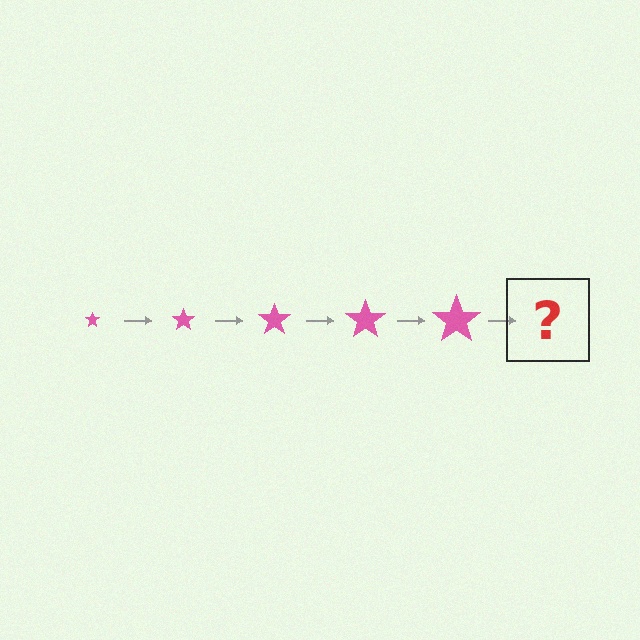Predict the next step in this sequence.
The next step is a pink star, larger than the previous one.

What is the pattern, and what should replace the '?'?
The pattern is that the star gets progressively larger each step. The '?' should be a pink star, larger than the previous one.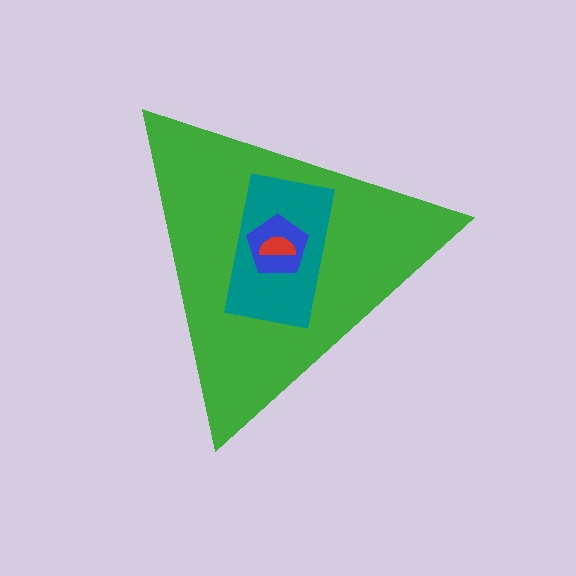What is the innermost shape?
The red semicircle.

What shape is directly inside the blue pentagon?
The red semicircle.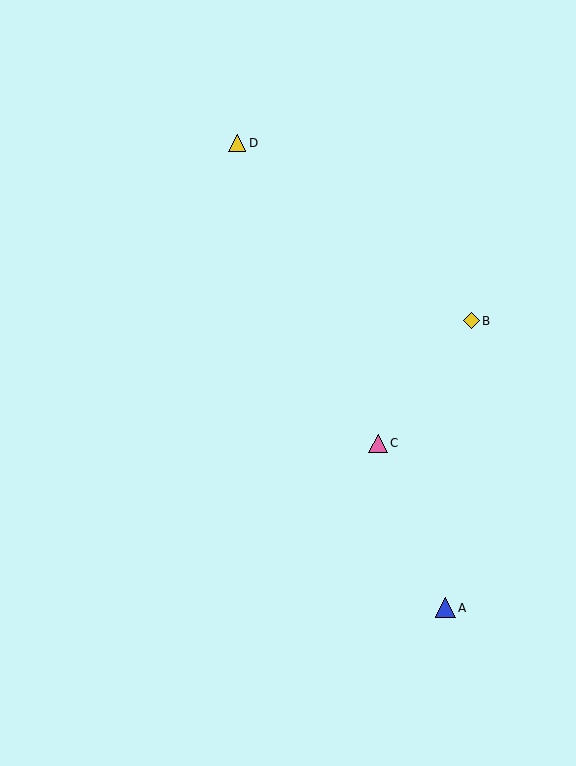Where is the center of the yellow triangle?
The center of the yellow triangle is at (237, 143).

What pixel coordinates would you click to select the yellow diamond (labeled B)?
Click at (471, 321) to select the yellow diamond B.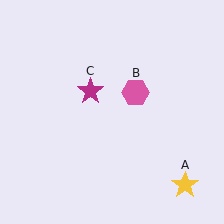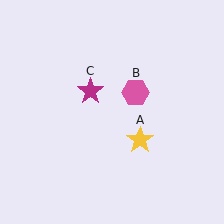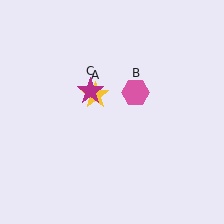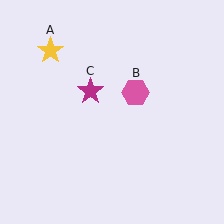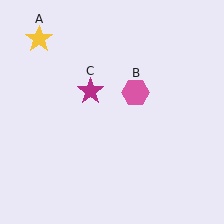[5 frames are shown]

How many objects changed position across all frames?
1 object changed position: yellow star (object A).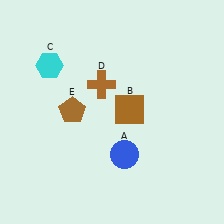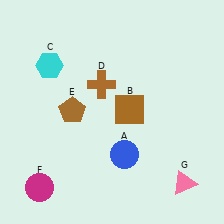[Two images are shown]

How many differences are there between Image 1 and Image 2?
There are 2 differences between the two images.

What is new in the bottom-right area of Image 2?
A pink triangle (G) was added in the bottom-right area of Image 2.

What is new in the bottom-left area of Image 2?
A magenta circle (F) was added in the bottom-left area of Image 2.